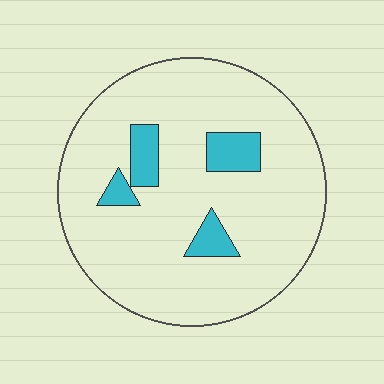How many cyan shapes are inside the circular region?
4.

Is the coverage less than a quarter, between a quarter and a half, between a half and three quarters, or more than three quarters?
Less than a quarter.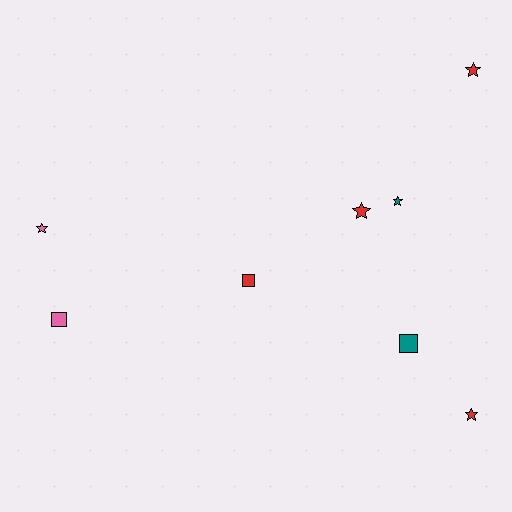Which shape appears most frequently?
Star, with 5 objects.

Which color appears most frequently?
Red, with 4 objects.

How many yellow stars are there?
There are no yellow stars.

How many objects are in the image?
There are 8 objects.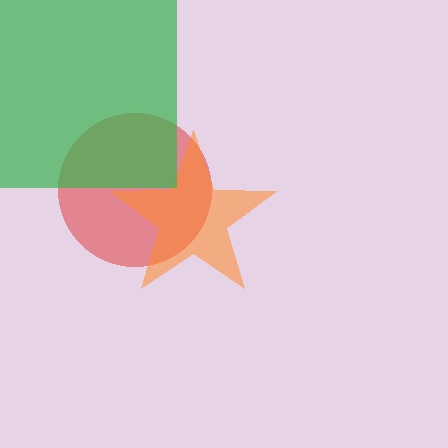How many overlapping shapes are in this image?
There are 3 overlapping shapes in the image.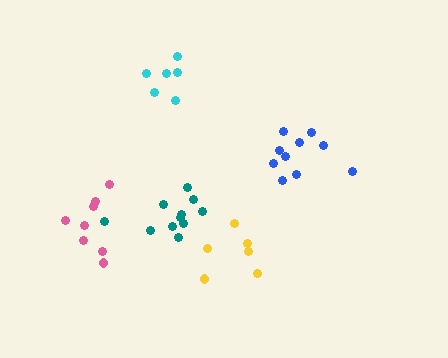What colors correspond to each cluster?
The clusters are colored: yellow, blue, pink, cyan, teal.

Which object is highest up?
The cyan cluster is topmost.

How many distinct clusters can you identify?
There are 5 distinct clusters.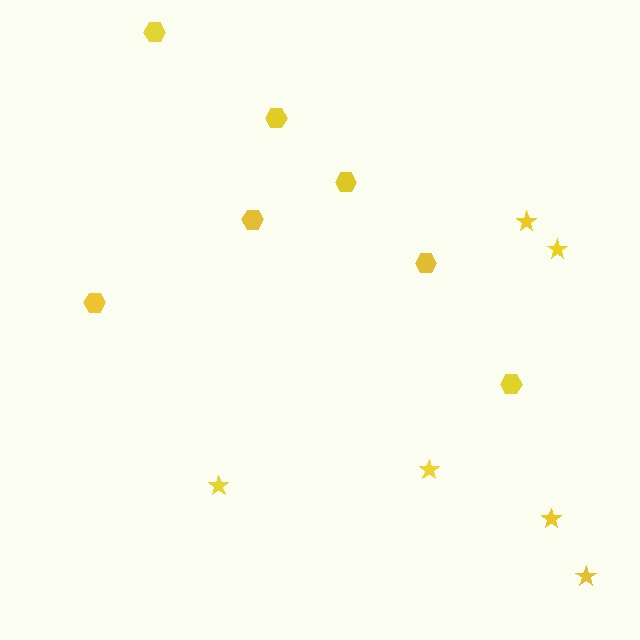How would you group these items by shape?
There are 2 groups: one group of stars (6) and one group of hexagons (7).